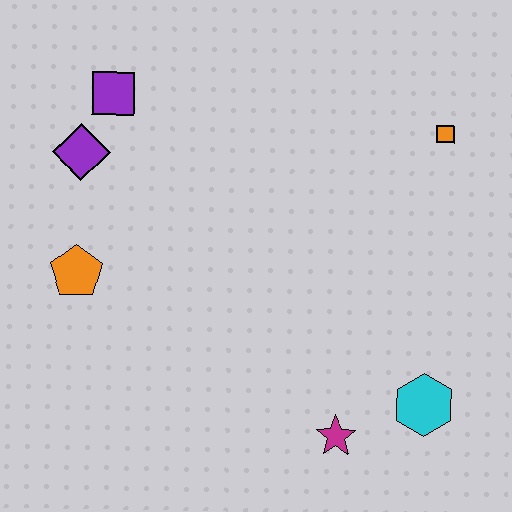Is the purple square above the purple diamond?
Yes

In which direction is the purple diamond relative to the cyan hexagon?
The purple diamond is to the left of the cyan hexagon.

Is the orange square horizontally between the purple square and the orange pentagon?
No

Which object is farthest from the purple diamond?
The cyan hexagon is farthest from the purple diamond.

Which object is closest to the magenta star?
The cyan hexagon is closest to the magenta star.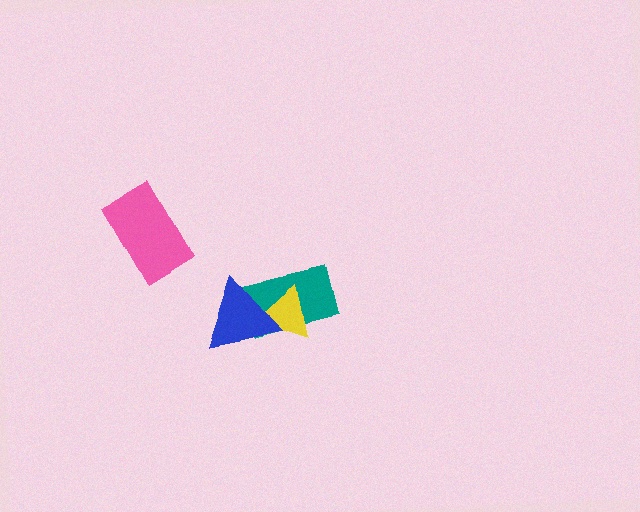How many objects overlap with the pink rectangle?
0 objects overlap with the pink rectangle.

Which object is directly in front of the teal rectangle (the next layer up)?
The yellow triangle is directly in front of the teal rectangle.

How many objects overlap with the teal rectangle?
2 objects overlap with the teal rectangle.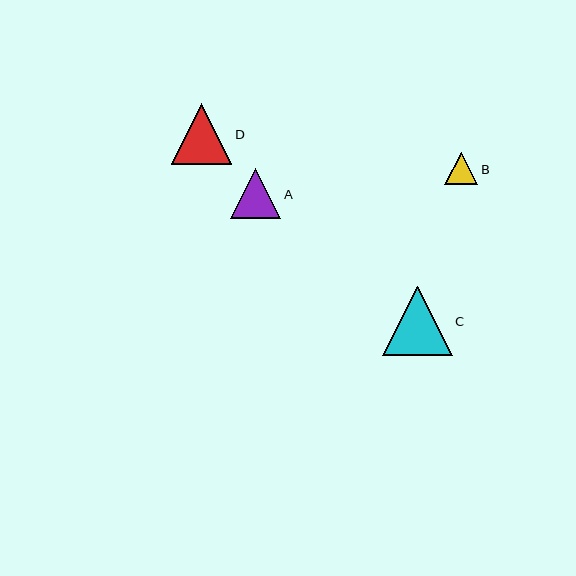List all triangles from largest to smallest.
From largest to smallest: C, D, A, B.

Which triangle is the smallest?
Triangle B is the smallest with a size of approximately 33 pixels.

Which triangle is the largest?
Triangle C is the largest with a size of approximately 69 pixels.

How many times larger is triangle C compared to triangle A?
Triangle C is approximately 1.4 times the size of triangle A.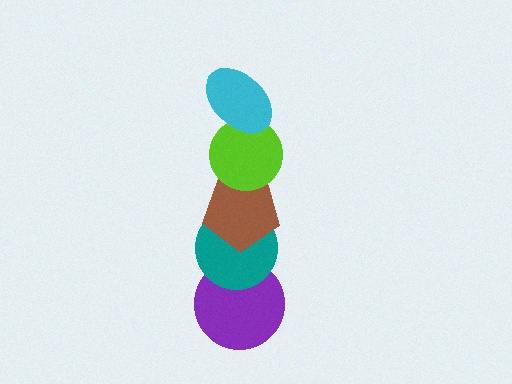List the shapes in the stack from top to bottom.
From top to bottom: the cyan ellipse, the lime circle, the brown pentagon, the teal circle, the purple circle.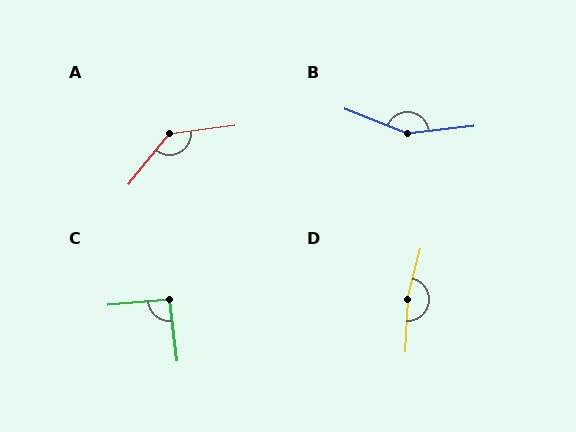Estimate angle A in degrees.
Approximately 136 degrees.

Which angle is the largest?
D, at approximately 168 degrees.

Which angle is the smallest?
C, at approximately 92 degrees.